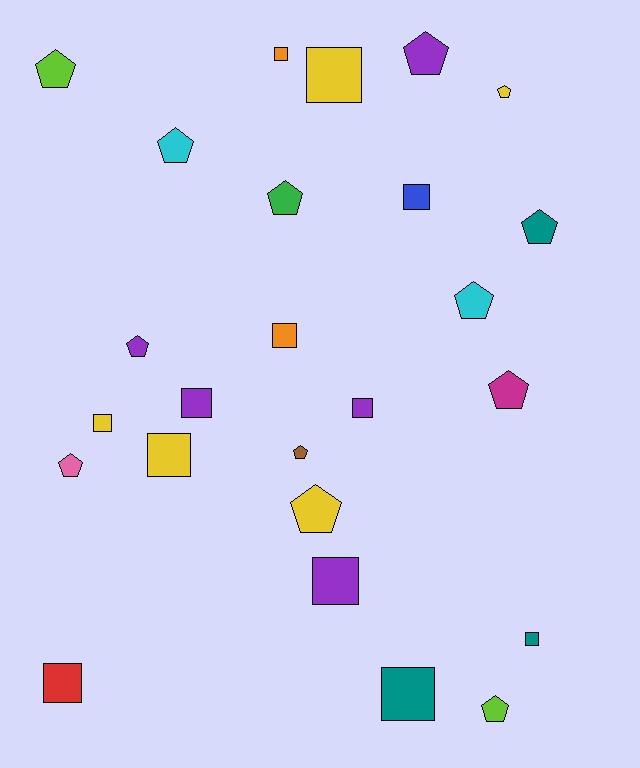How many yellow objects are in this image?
There are 5 yellow objects.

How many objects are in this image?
There are 25 objects.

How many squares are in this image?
There are 12 squares.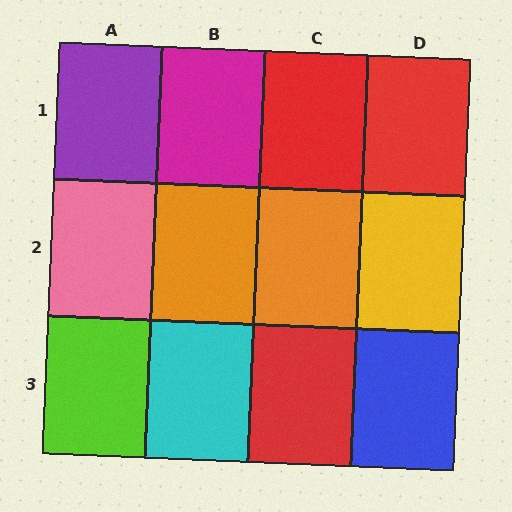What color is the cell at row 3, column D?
Blue.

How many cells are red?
3 cells are red.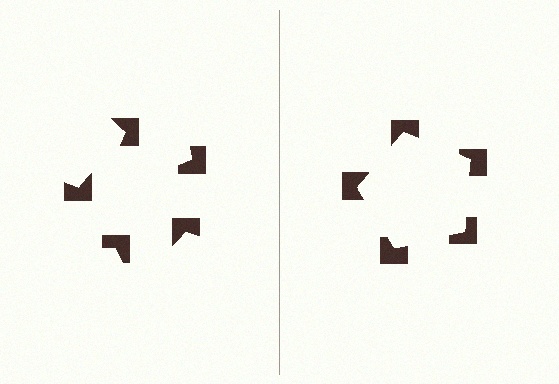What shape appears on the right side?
An illusory pentagon.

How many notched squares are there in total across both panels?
10 — 5 on each side.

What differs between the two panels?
The notched squares are positioned identically on both sides; only the wedge orientations differ. On the right they align to a pentagon; on the left they are misaligned.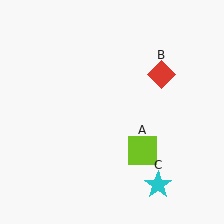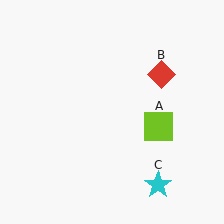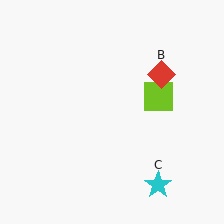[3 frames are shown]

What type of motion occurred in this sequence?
The lime square (object A) rotated counterclockwise around the center of the scene.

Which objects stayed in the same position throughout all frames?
Red diamond (object B) and cyan star (object C) remained stationary.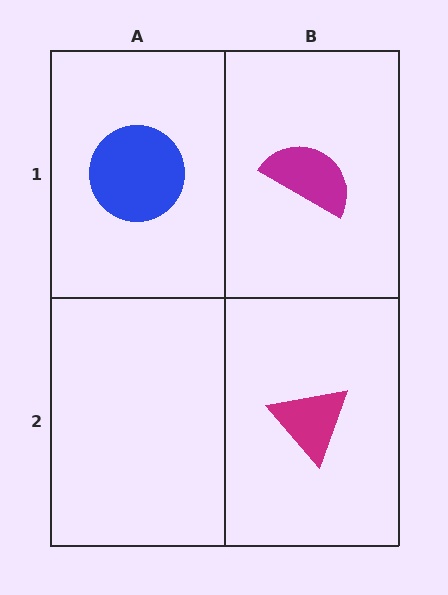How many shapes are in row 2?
1 shape.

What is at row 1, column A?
A blue circle.